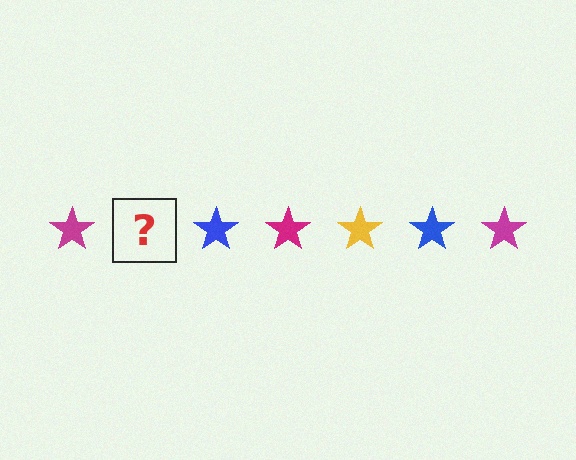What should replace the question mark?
The question mark should be replaced with a yellow star.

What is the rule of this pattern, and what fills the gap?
The rule is that the pattern cycles through magenta, yellow, blue stars. The gap should be filled with a yellow star.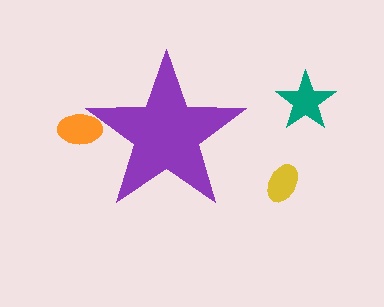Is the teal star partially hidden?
No, the teal star is fully visible.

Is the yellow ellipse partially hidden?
No, the yellow ellipse is fully visible.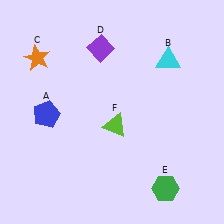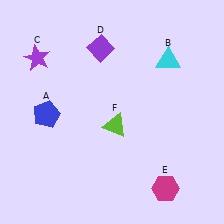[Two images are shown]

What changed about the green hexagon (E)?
In Image 1, E is green. In Image 2, it changed to magenta.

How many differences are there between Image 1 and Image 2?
There are 2 differences between the two images.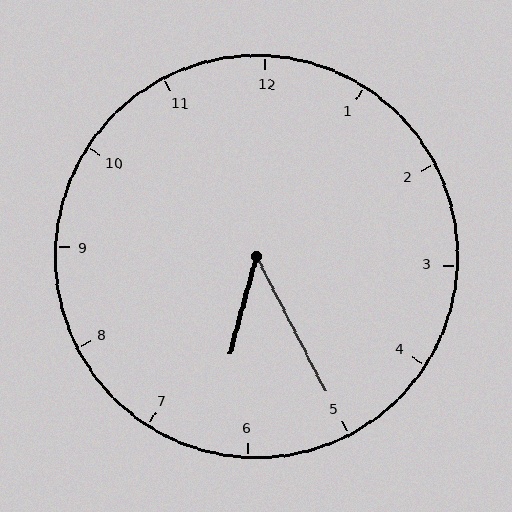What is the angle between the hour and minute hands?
Approximately 42 degrees.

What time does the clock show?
6:25.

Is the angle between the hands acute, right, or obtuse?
It is acute.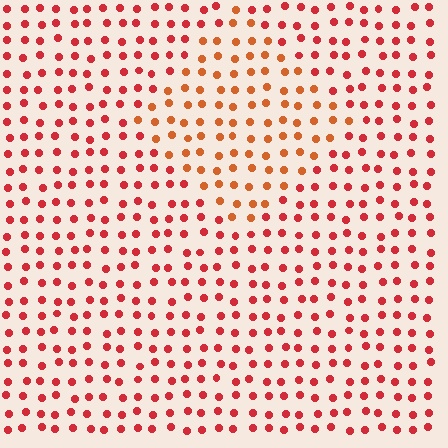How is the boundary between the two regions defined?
The boundary is defined purely by a slight shift in hue (about 26 degrees). Spacing, size, and orientation are identical on both sides.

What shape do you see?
I see a diamond.